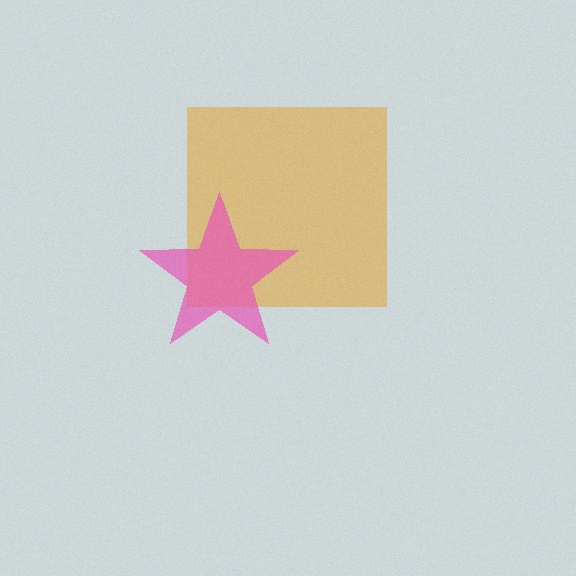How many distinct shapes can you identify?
There are 2 distinct shapes: an orange square, a pink star.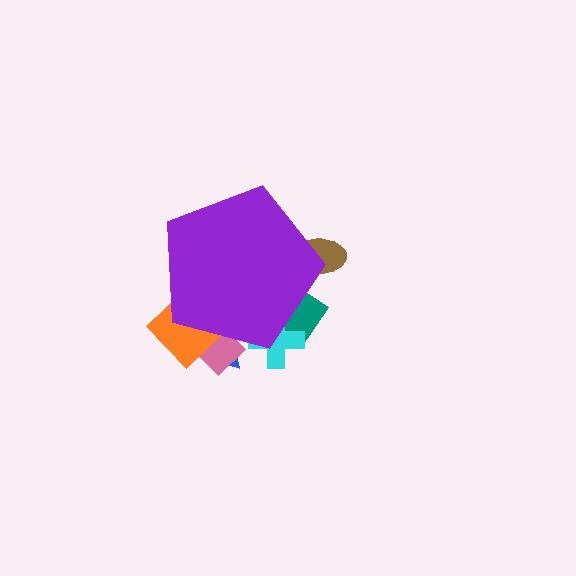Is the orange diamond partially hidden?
Yes, the orange diamond is partially hidden behind the purple pentagon.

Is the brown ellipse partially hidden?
Yes, the brown ellipse is partially hidden behind the purple pentagon.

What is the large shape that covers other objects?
A purple pentagon.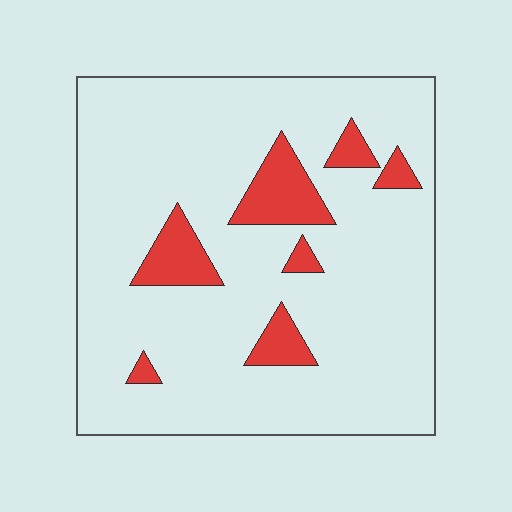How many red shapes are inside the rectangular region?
7.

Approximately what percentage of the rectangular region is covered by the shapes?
Approximately 10%.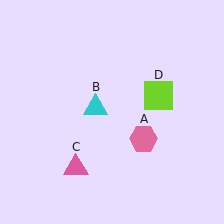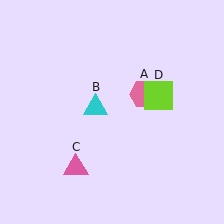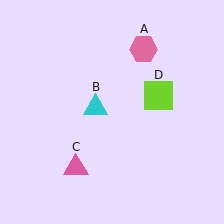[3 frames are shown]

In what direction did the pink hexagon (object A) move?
The pink hexagon (object A) moved up.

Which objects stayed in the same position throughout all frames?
Cyan triangle (object B) and pink triangle (object C) and lime square (object D) remained stationary.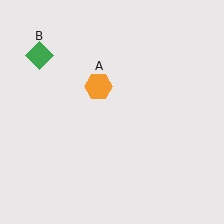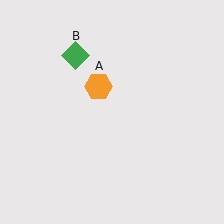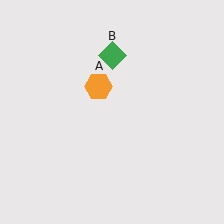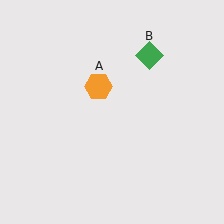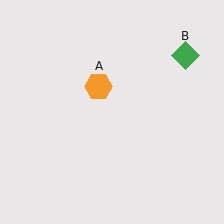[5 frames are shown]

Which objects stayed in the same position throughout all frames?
Orange hexagon (object A) remained stationary.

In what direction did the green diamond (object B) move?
The green diamond (object B) moved right.